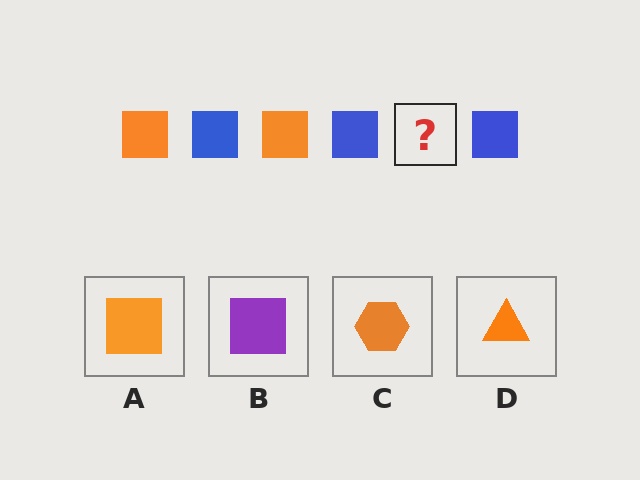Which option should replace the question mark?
Option A.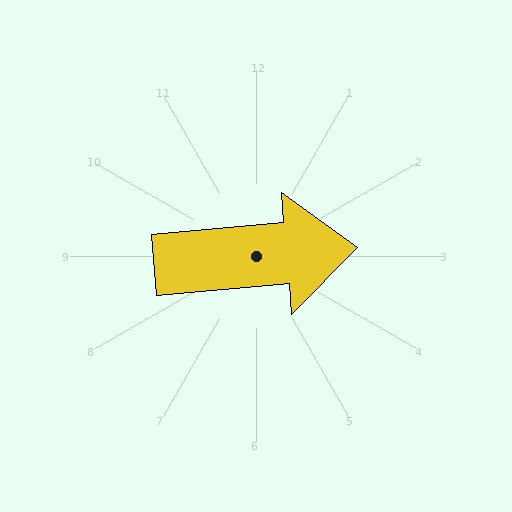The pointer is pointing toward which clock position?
Roughly 3 o'clock.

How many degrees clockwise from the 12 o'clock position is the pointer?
Approximately 85 degrees.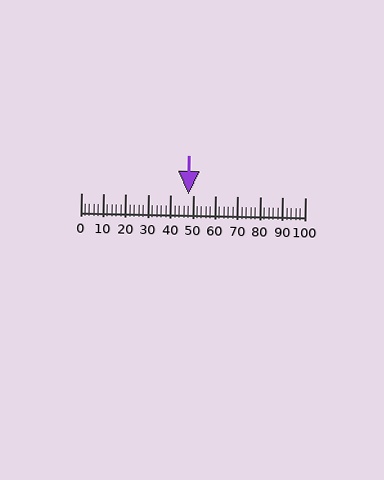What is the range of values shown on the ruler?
The ruler shows values from 0 to 100.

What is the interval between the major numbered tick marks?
The major tick marks are spaced 10 units apart.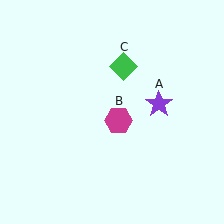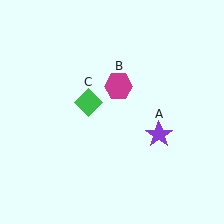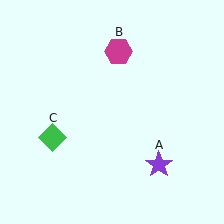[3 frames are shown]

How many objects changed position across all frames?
3 objects changed position: purple star (object A), magenta hexagon (object B), green diamond (object C).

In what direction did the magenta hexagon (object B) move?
The magenta hexagon (object B) moved up.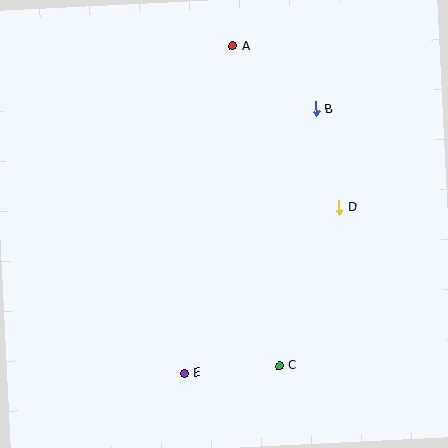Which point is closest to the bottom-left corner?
Point E is closest to the bottom-left corner.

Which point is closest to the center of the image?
Point D at (339, 207) is closest to the center.